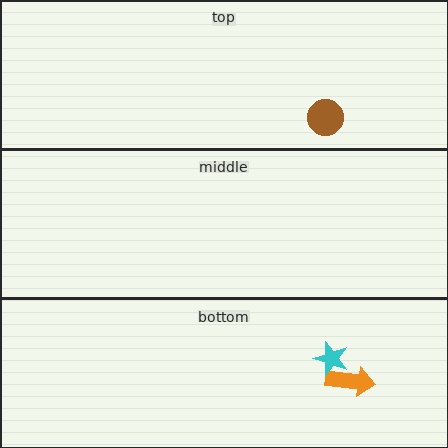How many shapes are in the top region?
1.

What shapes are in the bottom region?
The orange arrow, the cyan star.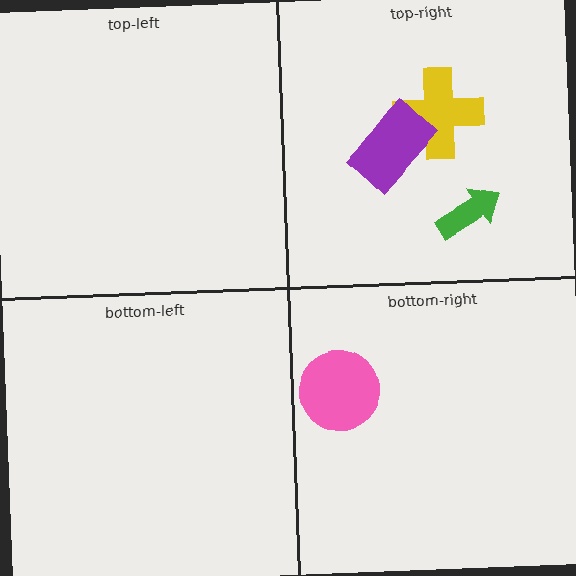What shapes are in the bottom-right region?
The pink circle.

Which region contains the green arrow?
The top-right region.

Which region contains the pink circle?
The bottom-right region.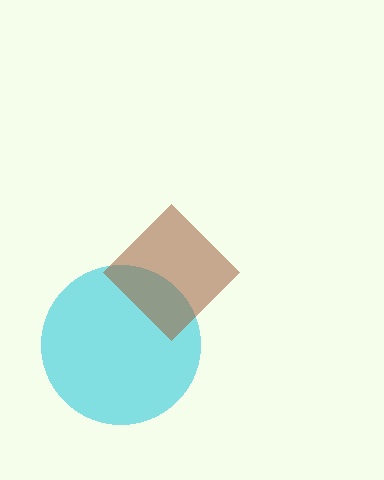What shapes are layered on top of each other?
The layered shapes are: a cyan circle, a brown diamond.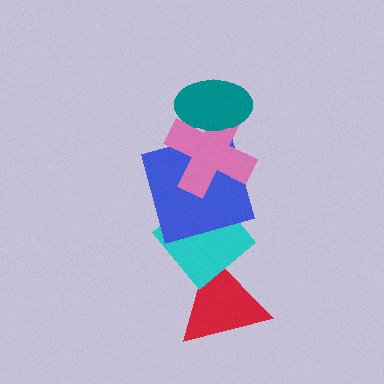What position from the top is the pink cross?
The pink cross is 2nd from the top.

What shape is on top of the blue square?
The pink cross is on top of the blue square.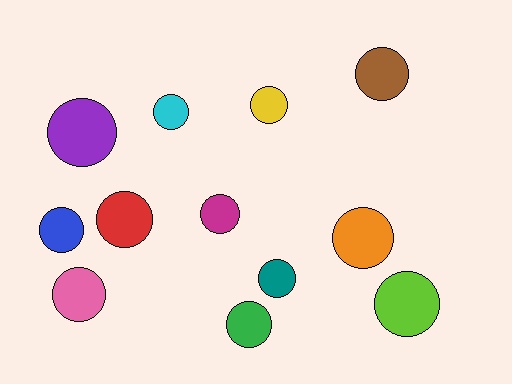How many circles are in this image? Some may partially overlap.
There are 12 circles.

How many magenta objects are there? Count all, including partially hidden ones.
There is 1 magenta object.